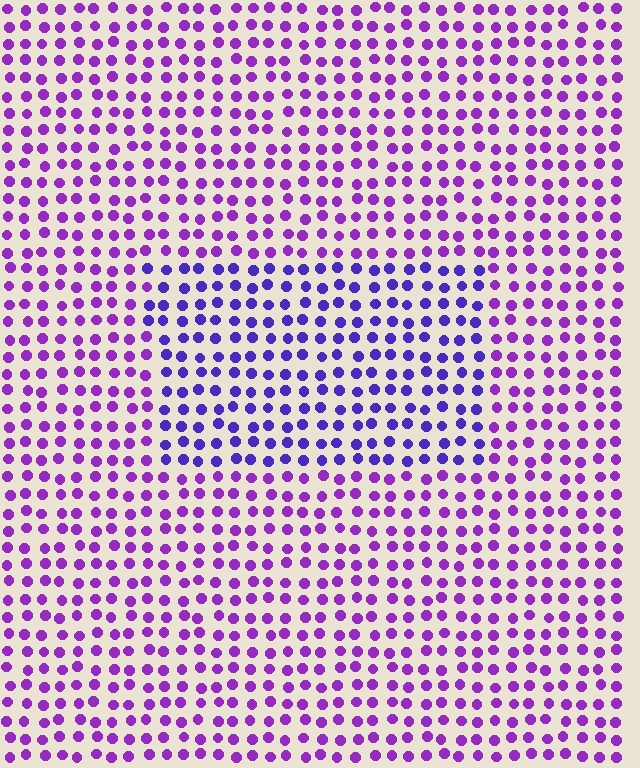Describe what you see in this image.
The image is filled with small purple elements in a uniform arrangement. A rectangle-shaped region is visible where the elements are tinted to a slightly different hue, forming a subtle color boundary.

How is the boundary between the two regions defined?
The boundary is defined purely by a slight shift in hue (about 31 degrees). Spacing, size, and orientation are identical on both sides.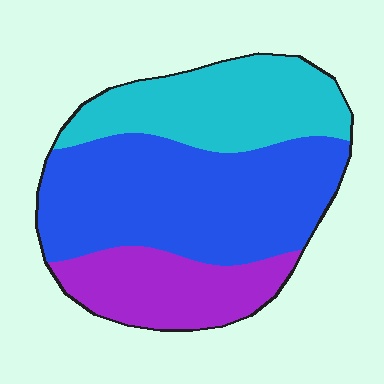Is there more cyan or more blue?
Blue.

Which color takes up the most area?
Blue, at roughly 50%.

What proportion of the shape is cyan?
Cyan covers around 30% of the shape.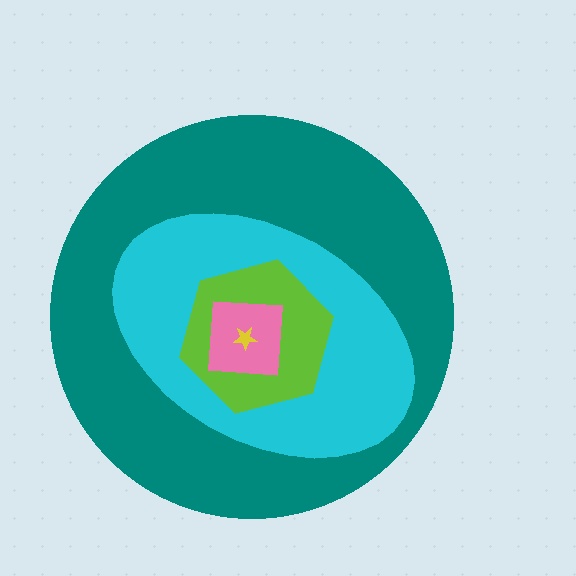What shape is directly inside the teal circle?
The cyan ellipse.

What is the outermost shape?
The teal circle.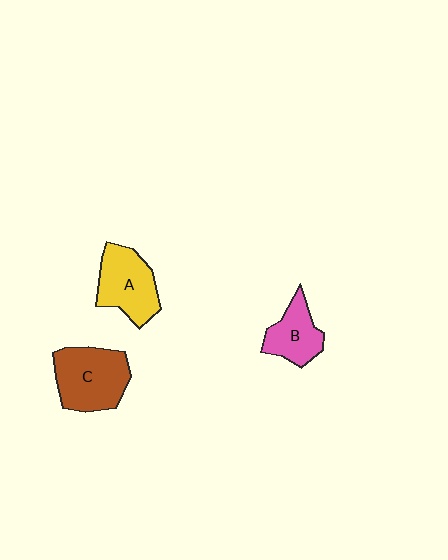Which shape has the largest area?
Shape C (brown).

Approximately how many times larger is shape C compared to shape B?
Approximately 1.6 times.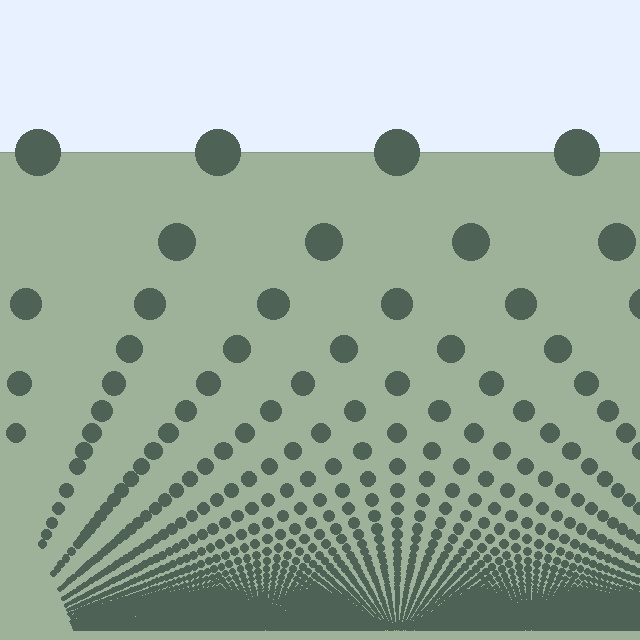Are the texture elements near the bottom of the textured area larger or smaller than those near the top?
Smaller. The gradient is inverted — elements near the bottom are smaller and denser.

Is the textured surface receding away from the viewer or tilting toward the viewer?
The surface appears to tilt toward the viewer. Texture elements get larger and sparser toward the top.